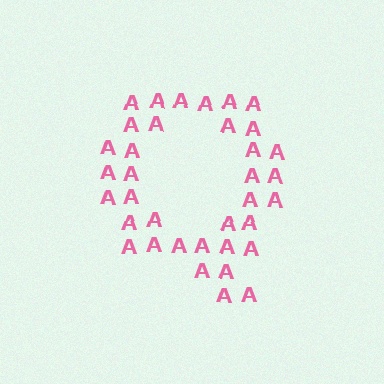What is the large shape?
The large shape is the letter Q.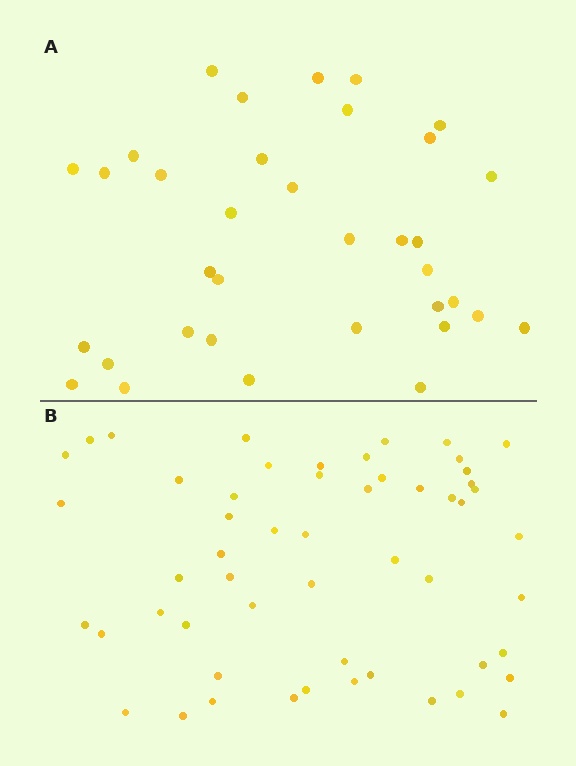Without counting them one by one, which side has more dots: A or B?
Region B (the bottom region) has more dots.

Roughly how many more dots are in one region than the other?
Region B has approximately 20 more dots than region A.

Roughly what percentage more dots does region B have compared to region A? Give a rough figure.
About 55% more.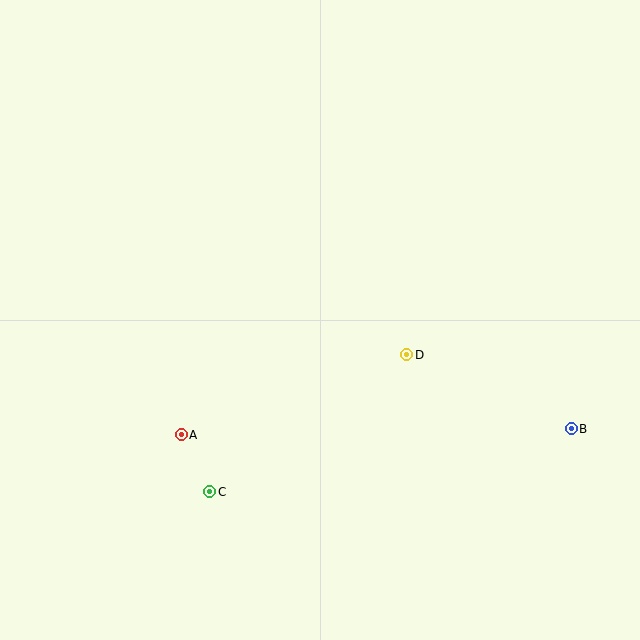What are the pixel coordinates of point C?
Point C is at (210, 492).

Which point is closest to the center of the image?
Point D at (406, 355) is closest to the center.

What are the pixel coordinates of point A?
Point A is at (181, 435).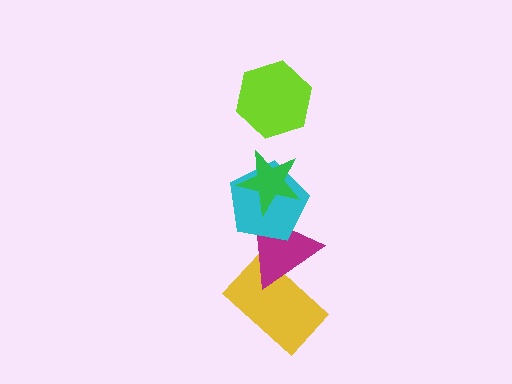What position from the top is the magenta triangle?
The magenta triangle is 4th from the top.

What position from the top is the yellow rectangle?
The yellow rectangle is 5th from the top.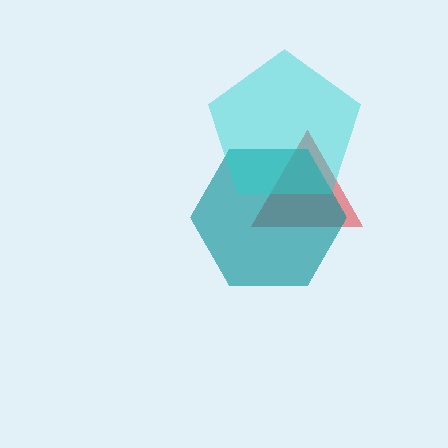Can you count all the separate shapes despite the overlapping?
Yes, there are 3 separate shapes.